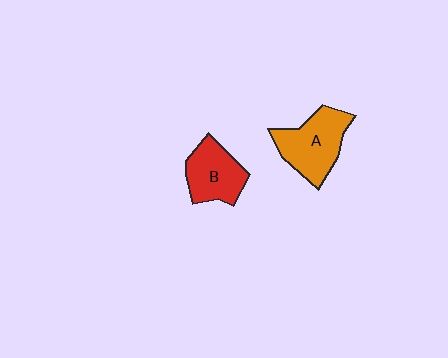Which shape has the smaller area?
Shape B (red).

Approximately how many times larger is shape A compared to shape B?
Approximately 1.2 times.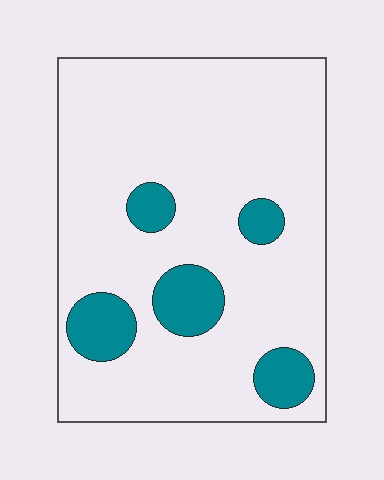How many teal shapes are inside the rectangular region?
5.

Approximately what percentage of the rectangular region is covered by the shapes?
Approximately 15%.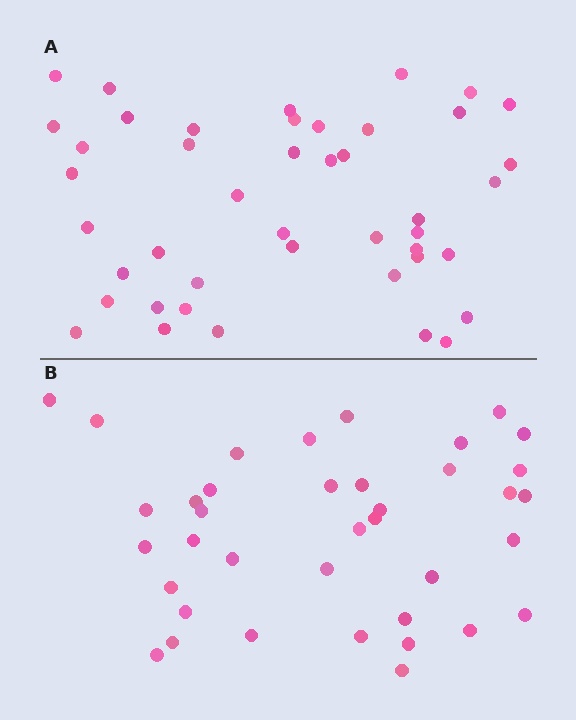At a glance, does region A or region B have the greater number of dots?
Region A (the top region) has more dots.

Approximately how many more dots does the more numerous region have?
Region A has about 6 more dots than region B.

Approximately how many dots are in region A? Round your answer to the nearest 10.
About 40 dots. (The exact count is 44, which rounds to 40.)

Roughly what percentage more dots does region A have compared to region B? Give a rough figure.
About 15% more.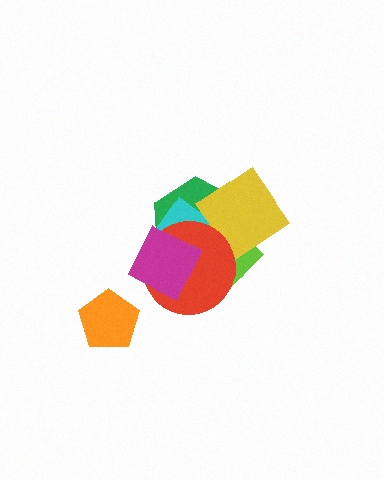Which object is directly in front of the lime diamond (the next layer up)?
The yellow diamond is directly in front of the lime diamond.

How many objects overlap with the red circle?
5 objects overlap with the red circle.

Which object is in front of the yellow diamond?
The red circle is in front of the yellow diamond.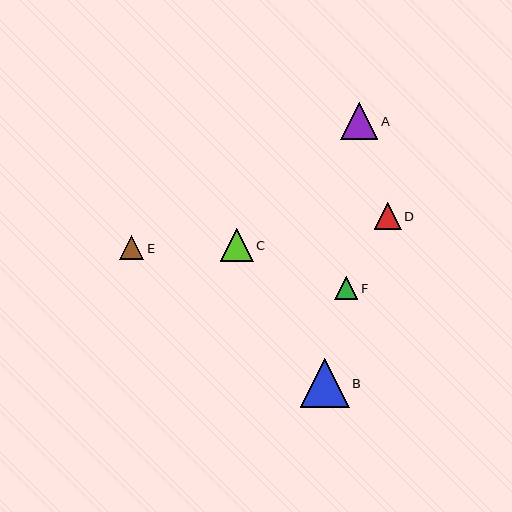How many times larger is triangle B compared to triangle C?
Triangle B is approximately 1.5 times the size of triangle C.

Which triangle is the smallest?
Triangle F is the smallest with a size of approximately 24 pixels.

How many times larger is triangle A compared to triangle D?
Triangle A is approximately 1.4 times the size of triangle D.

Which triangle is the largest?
Triangle B is the largest with a size of approximately 49 pixels.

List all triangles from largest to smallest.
From largest to smallest: B, A, C, D, E, F.